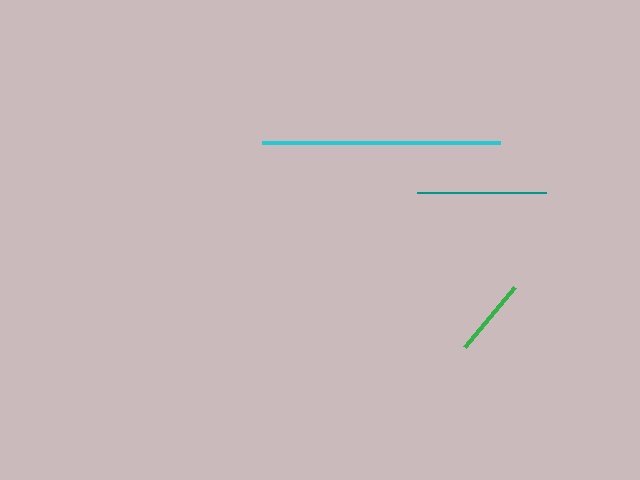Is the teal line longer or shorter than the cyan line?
The cyan line is longer than the teal line.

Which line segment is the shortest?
The green line is the shortest at approximately 78 pixels.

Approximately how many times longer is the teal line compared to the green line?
The teal line is approximately 1.6 times the length of the green line.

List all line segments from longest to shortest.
From longest to shortest: cyan, teal, green.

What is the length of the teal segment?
The teal segment is approximately 128 pixels long.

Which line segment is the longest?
The cyan line is the longest at approximately 237 pixels.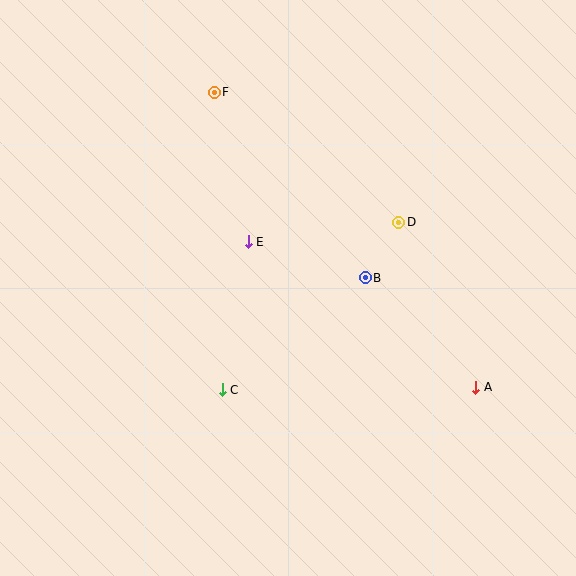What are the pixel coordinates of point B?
Point B is at (365, 278).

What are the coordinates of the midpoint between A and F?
The midpoint between A and F is at (345, 240).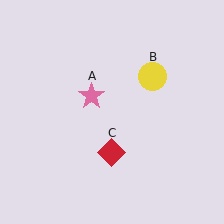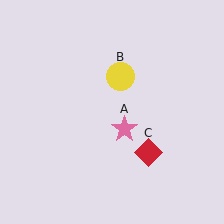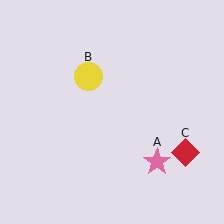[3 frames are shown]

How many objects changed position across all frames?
3 objects changed position: pink star (object A), yellow circle (object B), red diamond (object C).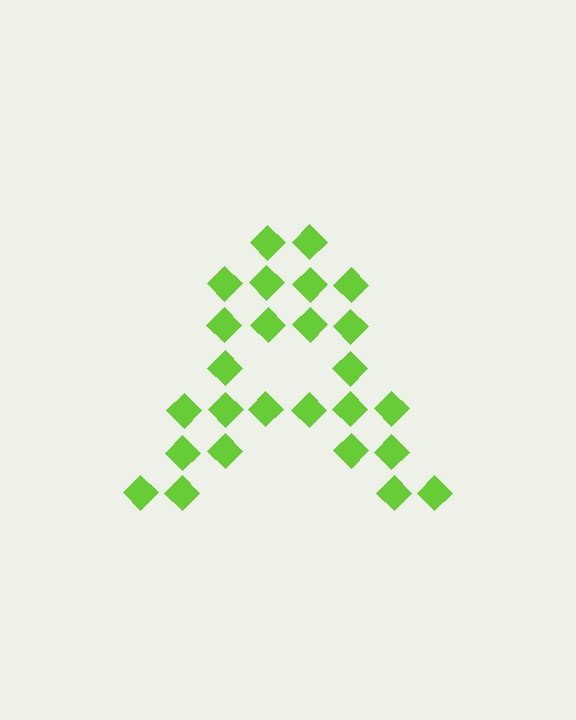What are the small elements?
The small elements are diamonds.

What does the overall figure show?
The overall figure shows the letter A.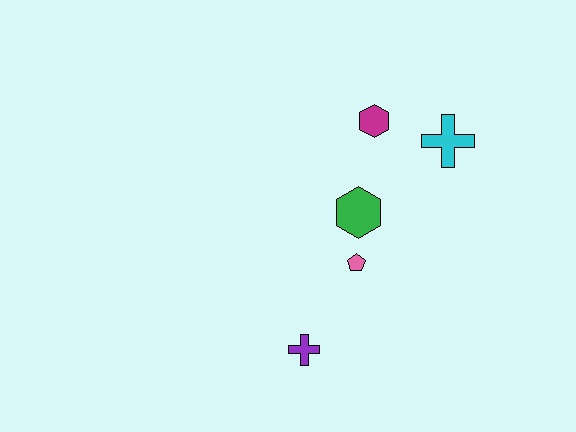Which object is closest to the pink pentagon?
The green hexagon is closest to the pink pentagon.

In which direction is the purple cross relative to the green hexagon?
The purple cross is below the green hexagon.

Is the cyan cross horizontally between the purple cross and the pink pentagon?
No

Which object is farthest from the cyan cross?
The purple cross is farthest from the cyan cross.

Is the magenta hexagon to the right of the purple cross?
Yes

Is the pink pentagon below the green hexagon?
Yes